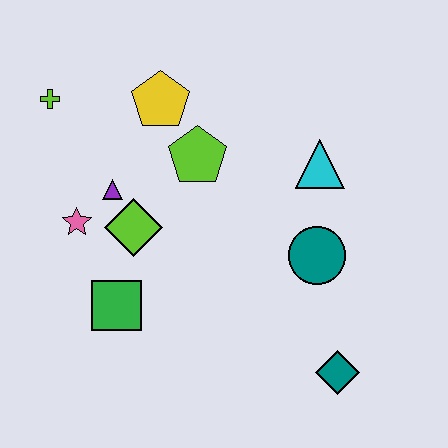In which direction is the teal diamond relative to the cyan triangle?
The teal diamond is below the cyan triangle.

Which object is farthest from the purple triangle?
The teal diamond is farthest from the purple triangle.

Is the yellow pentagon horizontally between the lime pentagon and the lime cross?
Yes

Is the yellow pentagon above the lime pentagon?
Yes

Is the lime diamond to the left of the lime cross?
No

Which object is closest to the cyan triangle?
The teal circle is closest to the cyan triangle.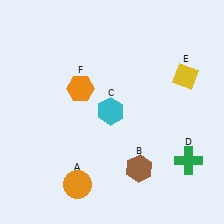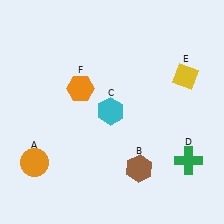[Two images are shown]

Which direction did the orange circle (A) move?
The orange circle (A) moved left.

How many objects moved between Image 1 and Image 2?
1 object moved between the two images.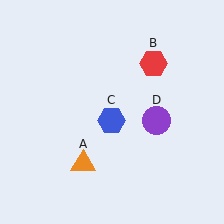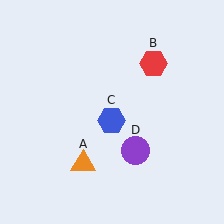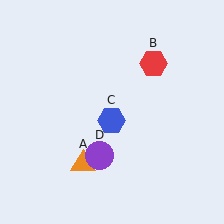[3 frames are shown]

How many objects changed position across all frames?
1 object changed position: purple circle (object D).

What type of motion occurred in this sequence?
The purple circle (object D) rotated clockwise around the center of the scene.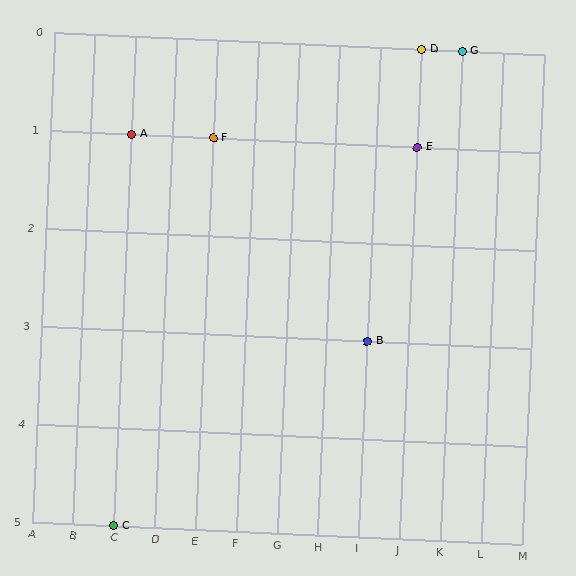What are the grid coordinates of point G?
Point G is at grid coordinates (K, 0).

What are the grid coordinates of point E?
Point E is at grid coordinates (J, 1).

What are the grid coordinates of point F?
Point F is at grid coordinates (E, 1).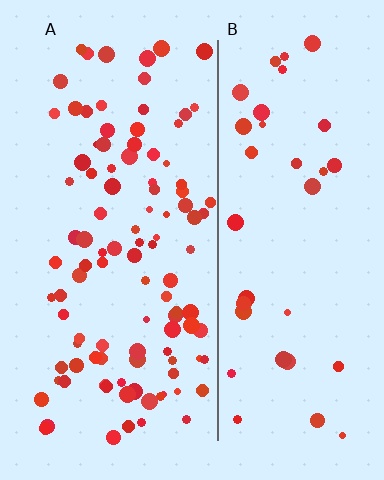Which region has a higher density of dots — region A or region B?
A (the left).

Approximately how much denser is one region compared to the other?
Approximately 2.7× — region A over region B.